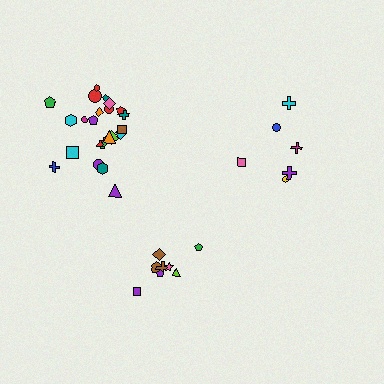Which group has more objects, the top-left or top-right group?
The top-left group.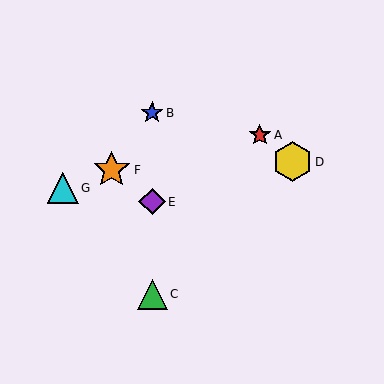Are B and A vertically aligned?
No, B is at x≈152 and A is at x≈260.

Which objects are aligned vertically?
Objects B, C, E are aligned vertically.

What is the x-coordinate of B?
Object B is at x≈152.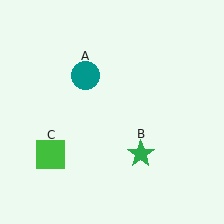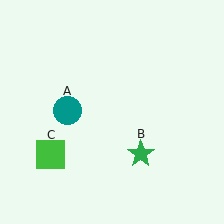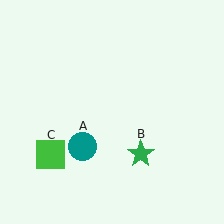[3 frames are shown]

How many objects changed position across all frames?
1 object changed position: teal circle (object A).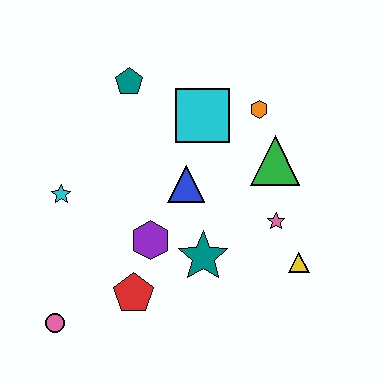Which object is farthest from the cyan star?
The yellow triangle is farthest from the cyan star.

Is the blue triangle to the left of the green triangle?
Yes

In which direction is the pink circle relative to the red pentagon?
The pink circle is to the left of the red pentagon.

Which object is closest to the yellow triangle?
The pink star is closest to the yellow triangle.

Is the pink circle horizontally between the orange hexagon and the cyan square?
No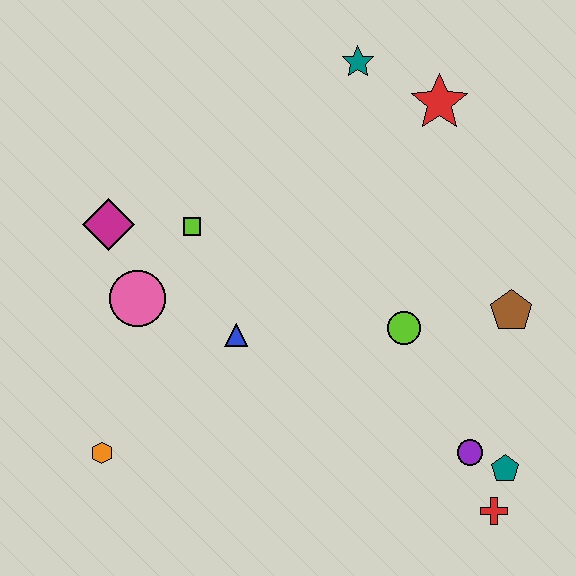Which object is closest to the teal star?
The red star is closest to the teal star.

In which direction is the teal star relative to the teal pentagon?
The teal star is above the teal pentagon.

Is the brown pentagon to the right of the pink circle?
Yes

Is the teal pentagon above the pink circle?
No